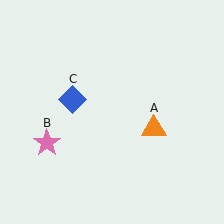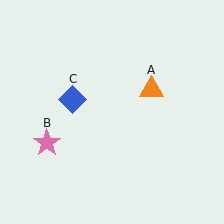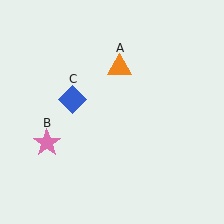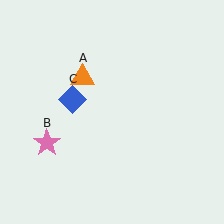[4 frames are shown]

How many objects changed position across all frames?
1 object changed position: orange triangle (object A).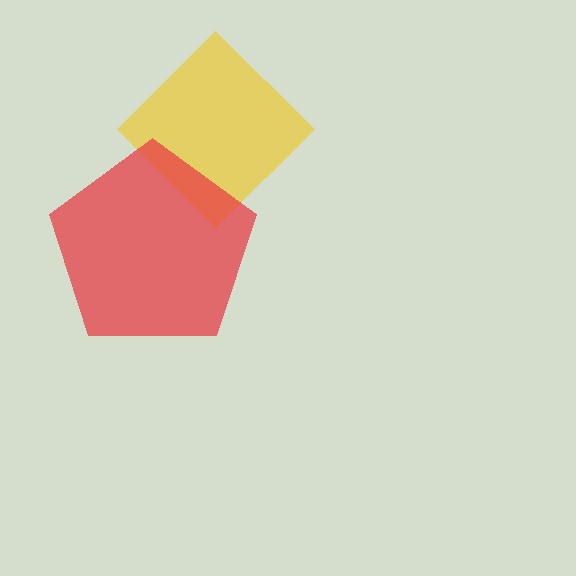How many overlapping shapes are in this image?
There are 2 overlapping shapes in the image.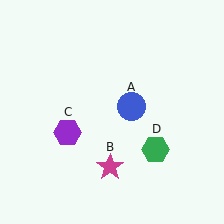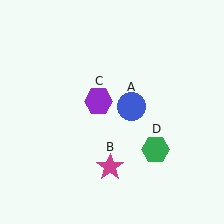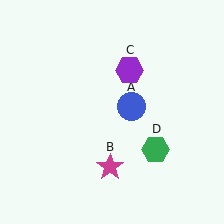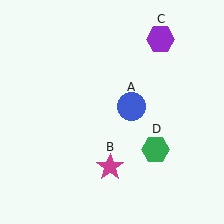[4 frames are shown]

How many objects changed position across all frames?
1 object changed position: purple hexagon (object C).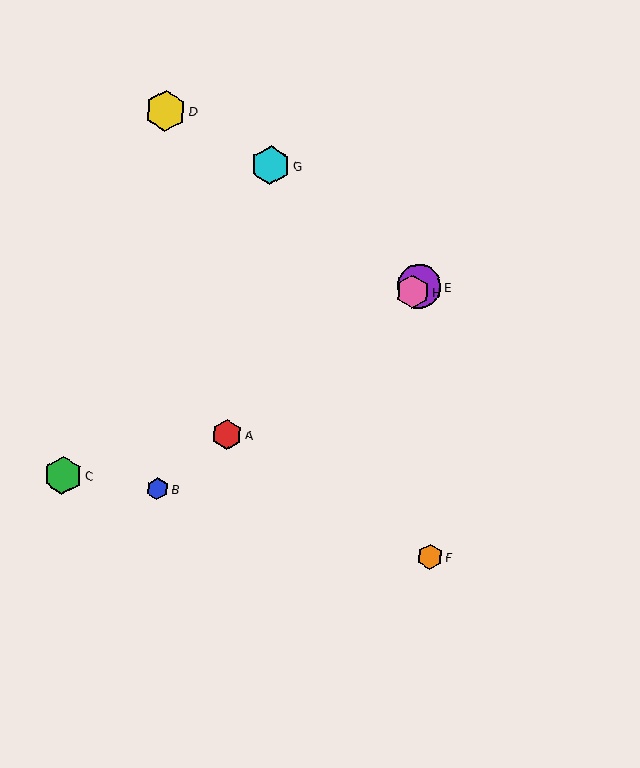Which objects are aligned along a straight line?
Objects A, B, E, H are aligned along a straight line.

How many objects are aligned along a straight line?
4 objects (A, B, E, H) are aligned along a straight line.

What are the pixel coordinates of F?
Object F is at (430, 557).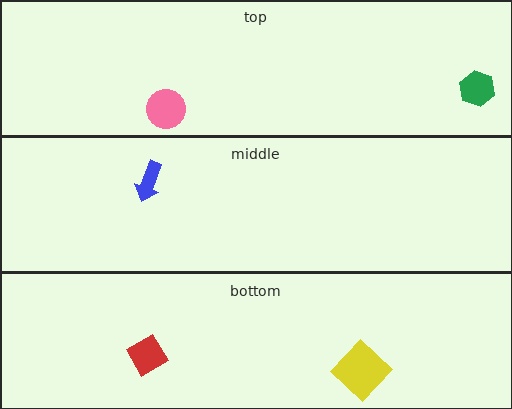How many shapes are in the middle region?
1.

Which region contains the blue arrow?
The middle region.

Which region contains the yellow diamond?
The bottom region.